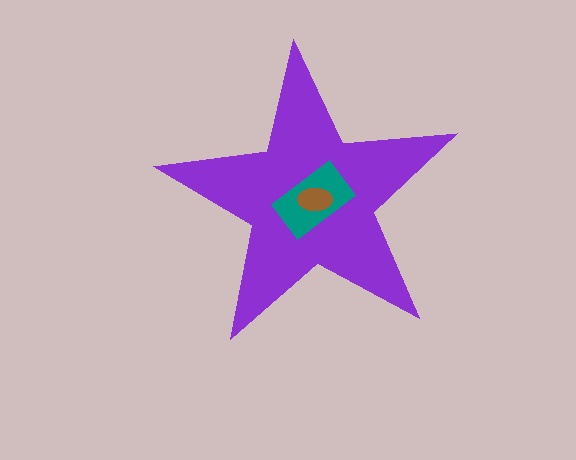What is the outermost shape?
The purple star.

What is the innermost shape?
The brown ellipse.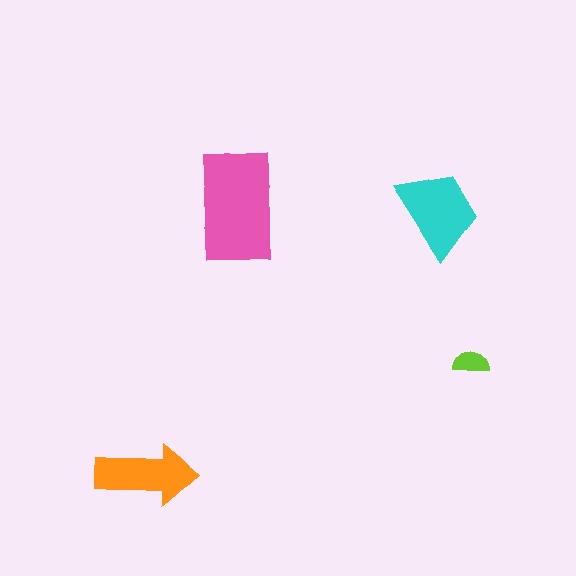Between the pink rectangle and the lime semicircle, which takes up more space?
The pink rectangle.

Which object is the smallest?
The lime semicircle.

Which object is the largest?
The pink rectangle.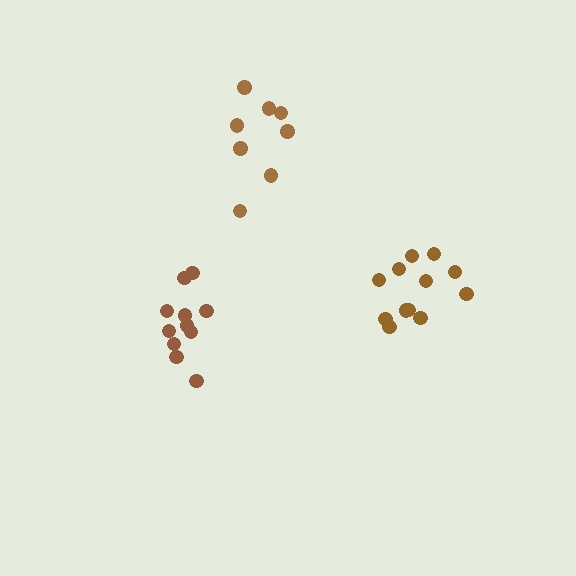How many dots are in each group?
Group 1: 12 dots, Group 2: 8 dots, Group 3: 11 dots (31 total).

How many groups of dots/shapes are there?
There are 3 groups.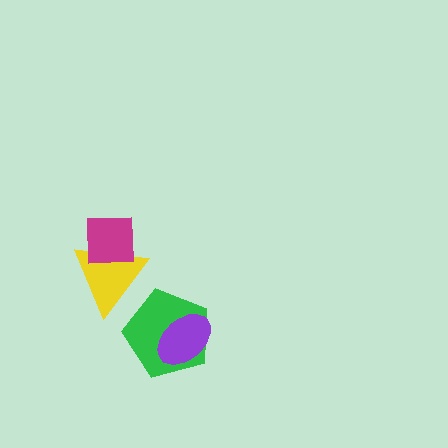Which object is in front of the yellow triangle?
The magenta square is in front of the yellow triangle.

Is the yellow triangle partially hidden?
Yes, it is partially covered by another shape.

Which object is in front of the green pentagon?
The purple ellipse is in front of the green pentagon.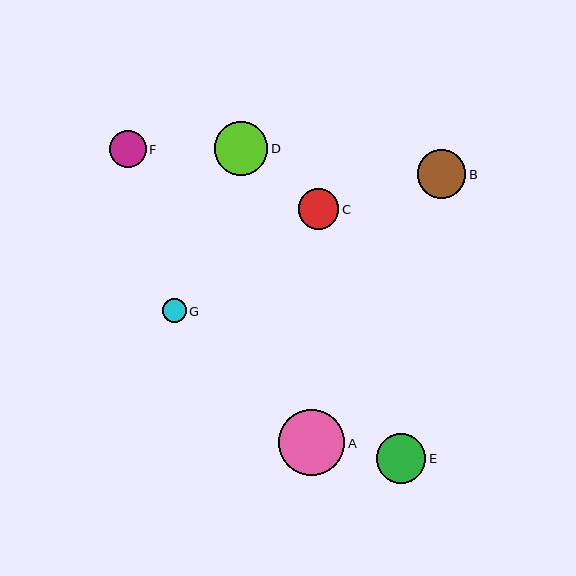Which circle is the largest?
Circle A is the largest with a size of approximately 66 pixels.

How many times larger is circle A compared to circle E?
Circle A is approximately 1.3 times the size of circle E.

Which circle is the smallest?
Circle G is the smallest with a size of approximately 24 pixels.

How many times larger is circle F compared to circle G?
Circle F is approximately 1.6 times the size of circle G.